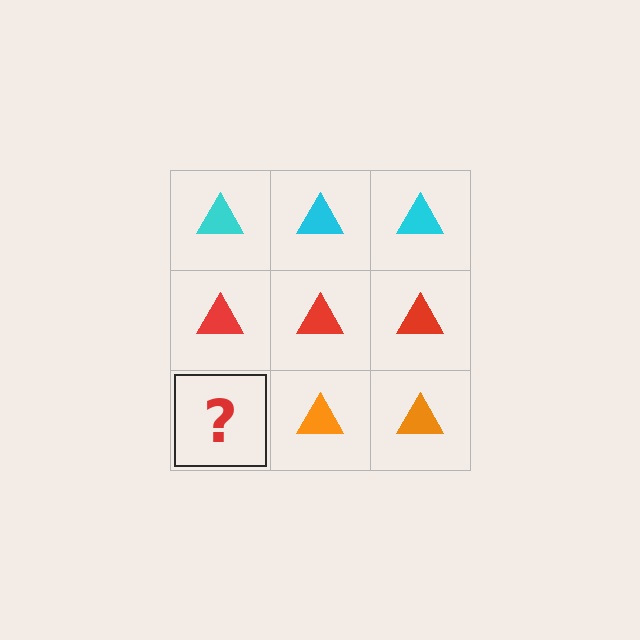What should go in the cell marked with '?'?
The missing cell should contain an orange triangle.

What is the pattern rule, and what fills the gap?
The rule is that each row has a consistent color. The gap should be filled with an orange triangle.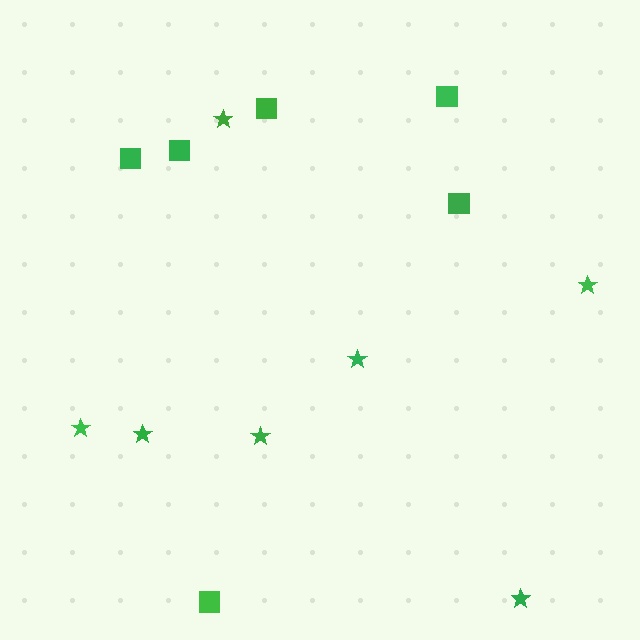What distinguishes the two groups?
There are 2 groups: one group of squares (6) and one group of stars (7).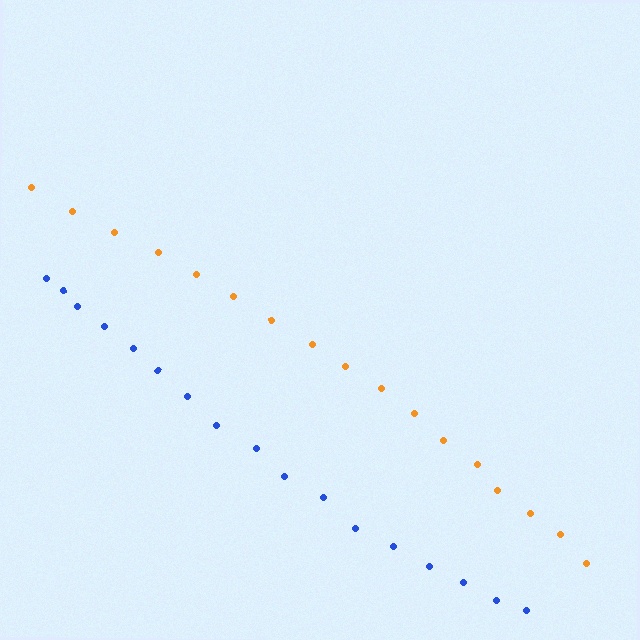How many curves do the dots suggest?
There are 2 distinct paths.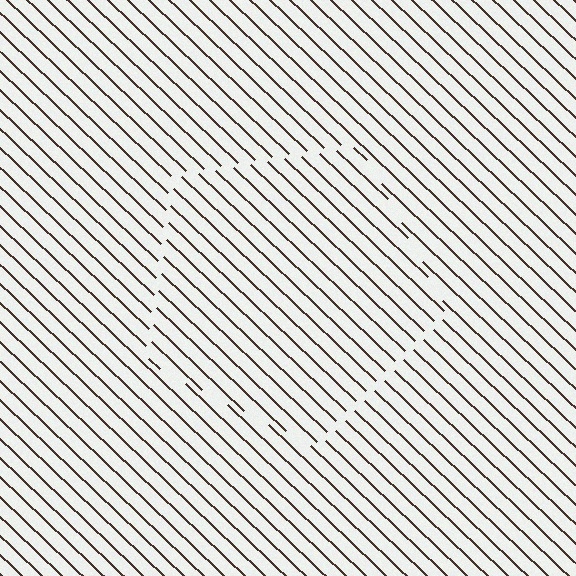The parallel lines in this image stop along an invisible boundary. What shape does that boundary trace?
An illusory pentagon. The interior of the shape contains the same grating, shifted by half a period — the contour is defined by the phase discontinuity where line-ends from the inner and outer gratings abut.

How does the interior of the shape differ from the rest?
The interior of the shape contains the same grating, shifted by half a period — the contour is defined by the phase discontinuity where line-ends from the inner and outer gratings abut.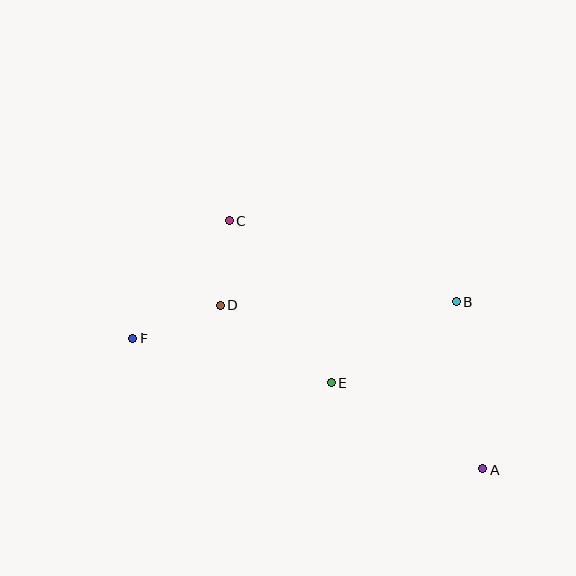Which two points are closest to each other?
Points C and D are closest to each other.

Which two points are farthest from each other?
Points A and F are farthest from each other.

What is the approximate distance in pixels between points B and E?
The distance between B and E is approximately 148 pixels.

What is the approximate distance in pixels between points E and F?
The distance between E and F is approximately 203 pixels.